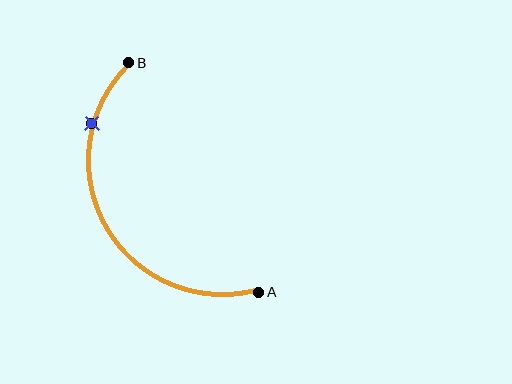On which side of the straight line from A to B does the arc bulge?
The arc bulges to the left of the straight line connecting A and B.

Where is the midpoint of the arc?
The arc midpoint is the point on the curve farthest from the straight line joining A and B. It sits to the left of that line.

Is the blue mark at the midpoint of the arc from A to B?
No. The blue mark lies on the arc but is closer to endpoint B. The arc midpoint would be at the point on the curve equidistant along the arc from both A and B.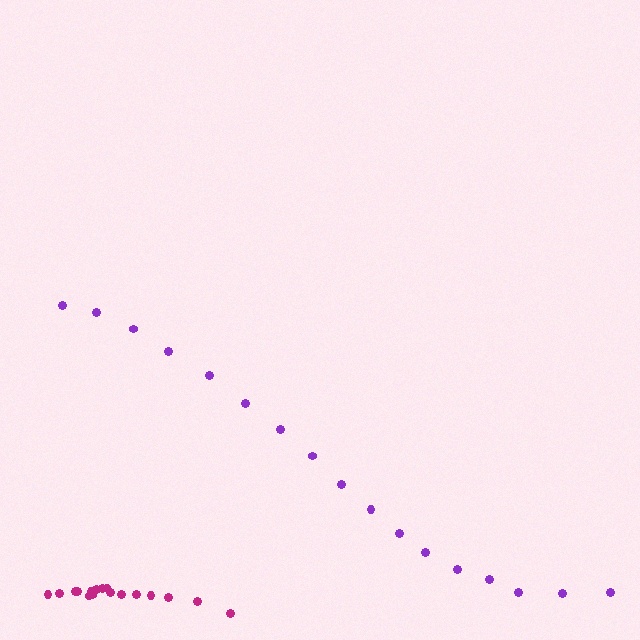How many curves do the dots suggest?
There are 2 distinct paths.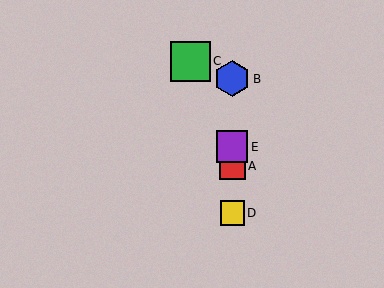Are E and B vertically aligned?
Yes, both are at x≈232.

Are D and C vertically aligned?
No, D is at x≈232 and C is at x≈190.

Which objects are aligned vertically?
Objects A, B, D, E are aligned vertically.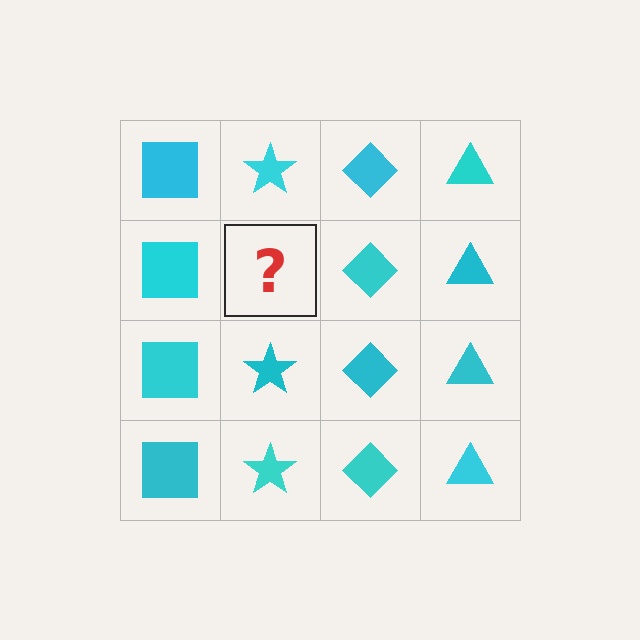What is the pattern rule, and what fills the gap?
The rule is that each column has a consistent shape. The gap should be filled with a cyan star.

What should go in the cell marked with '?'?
The missing cell should contain a cyan star.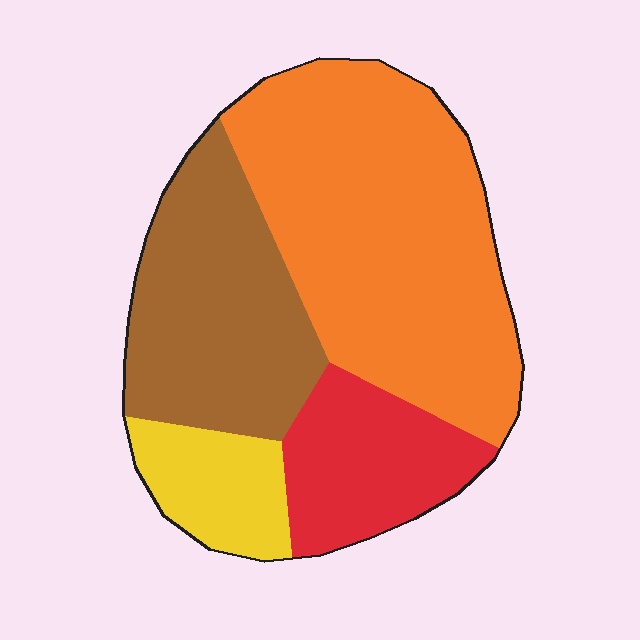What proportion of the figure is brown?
Brown covers roughly 25% of the figure.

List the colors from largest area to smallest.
From largest to smallest: orange, brown, red, yellow.